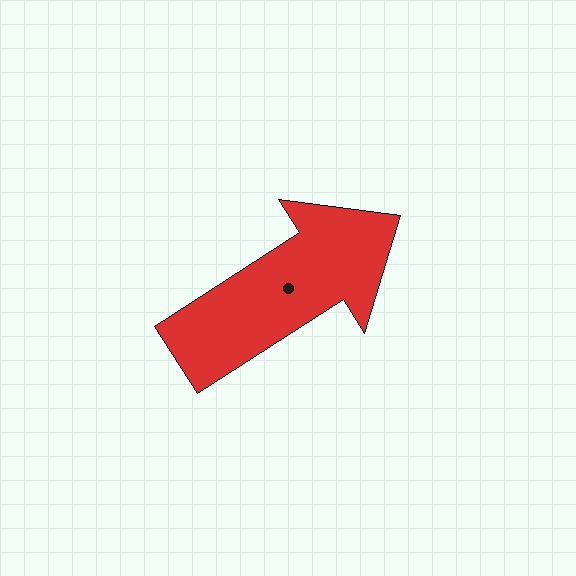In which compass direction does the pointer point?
Northeast.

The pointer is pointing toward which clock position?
Roughly 2 o'clock.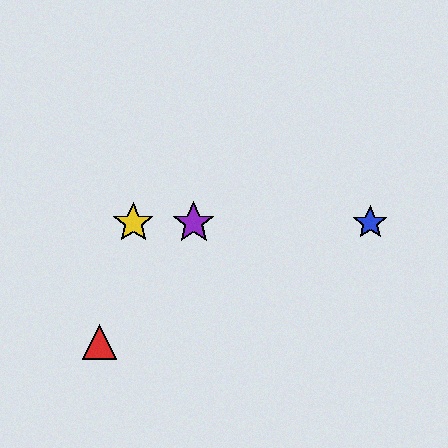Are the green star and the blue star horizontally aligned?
Yes, both are at y≈223.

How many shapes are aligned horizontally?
4 shapes (the blue star, the green star, the yellow star, the purple star) are aligned horizontally.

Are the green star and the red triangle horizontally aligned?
No, the green star is at y≈223 and the red triangle is at y≈342.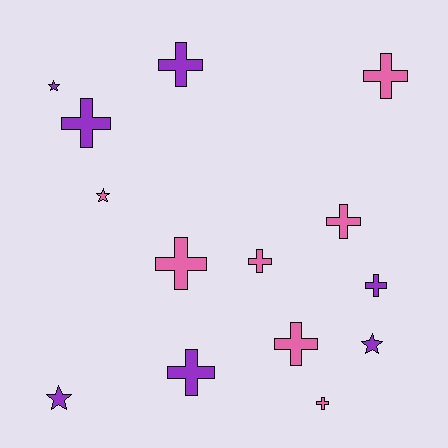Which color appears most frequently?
Purple, with 7 objects.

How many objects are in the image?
There are 14 objects.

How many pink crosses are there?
There are 6 pink crosses.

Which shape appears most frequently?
Cross, with 10 objects.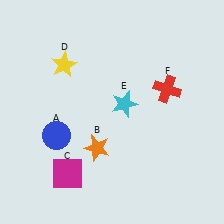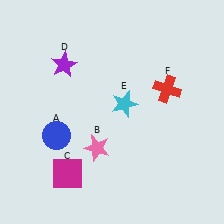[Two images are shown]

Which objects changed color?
B changed from orange to pink. D changed from yellow to purple.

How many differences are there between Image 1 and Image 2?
There are 2 differences between the two images.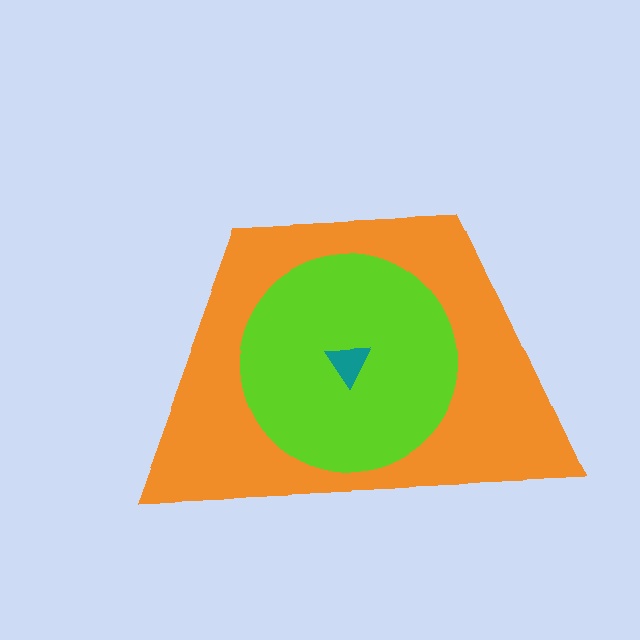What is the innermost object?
The teal triangle.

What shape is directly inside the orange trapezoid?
The lime circle.